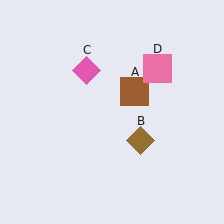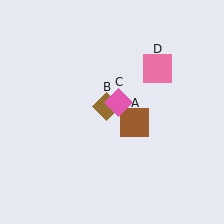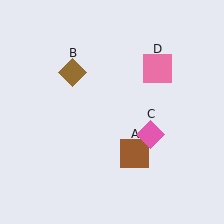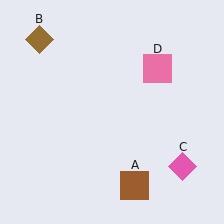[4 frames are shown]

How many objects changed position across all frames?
3 objects changed position: brown square (object A), brown diamond (object B), pink diamond (object C).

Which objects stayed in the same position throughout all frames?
Pink square (object D) remained stationary.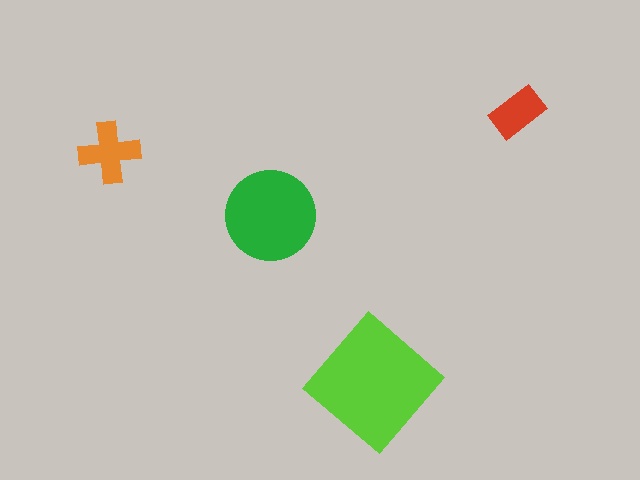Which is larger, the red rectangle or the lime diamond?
The lime diamond.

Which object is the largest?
The lime diamond.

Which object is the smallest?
The red rectangle.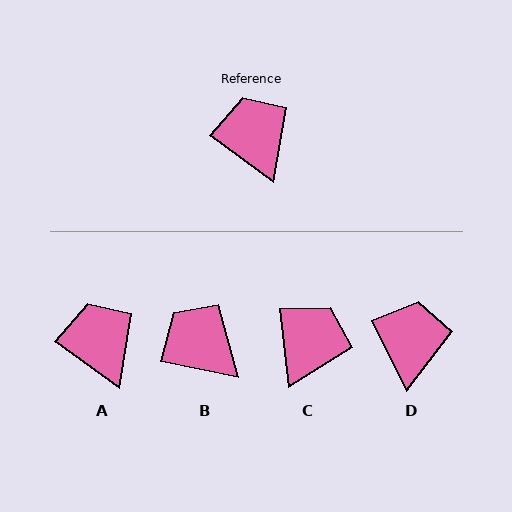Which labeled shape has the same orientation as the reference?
A.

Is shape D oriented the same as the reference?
No, it is off by about 28 degrees.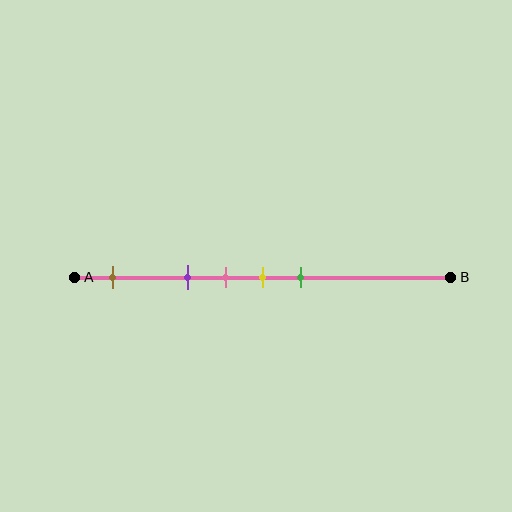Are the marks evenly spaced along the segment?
No, the marks are not evenly spaced.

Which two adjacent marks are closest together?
The pink and yellow marks are the closest adjacent pair.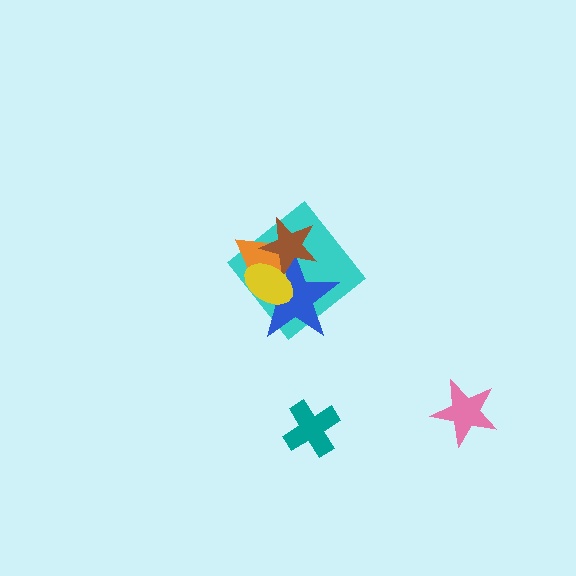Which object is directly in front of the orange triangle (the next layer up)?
The brown star is directly in front of the orange triangle.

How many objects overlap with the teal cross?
0 objects overlap with the teal cross.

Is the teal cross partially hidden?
No, no other shape covers it.